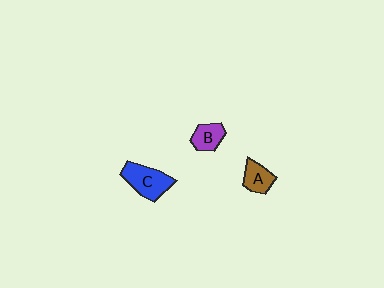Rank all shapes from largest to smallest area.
From largest to smallest: C (blue), A (brown), B (purple).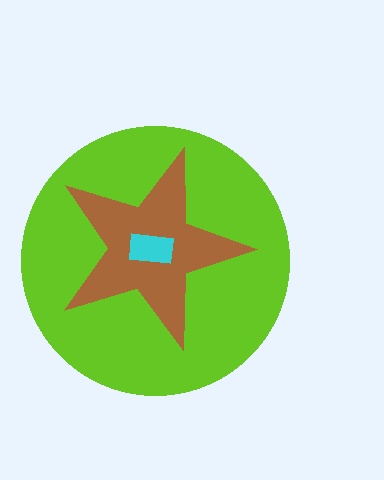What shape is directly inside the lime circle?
The brown star.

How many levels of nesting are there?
3.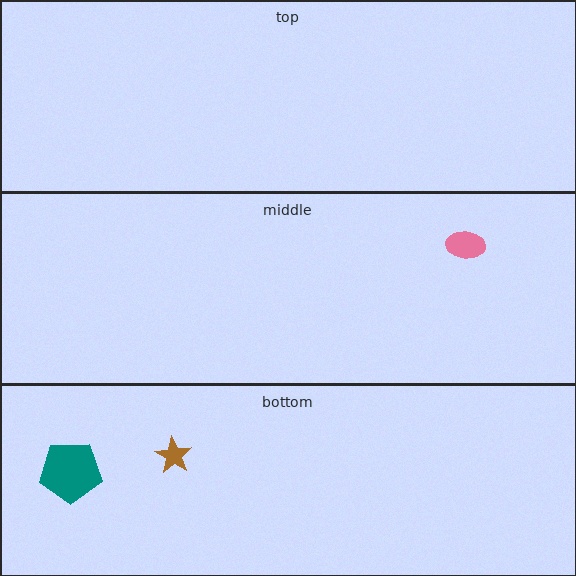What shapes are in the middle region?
The pink ellipse.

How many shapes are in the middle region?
1.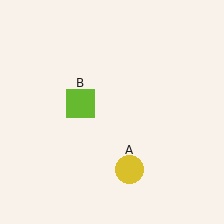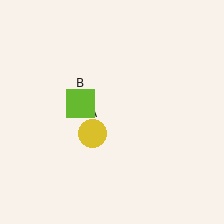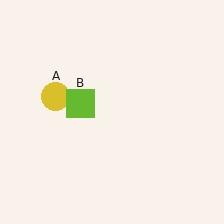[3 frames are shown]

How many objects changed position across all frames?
1 object changed position: yellow circle (object A).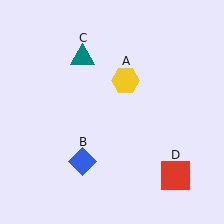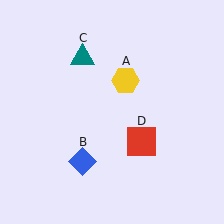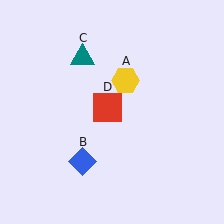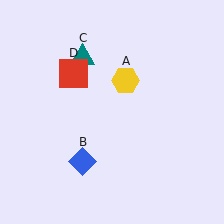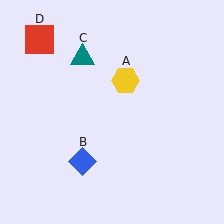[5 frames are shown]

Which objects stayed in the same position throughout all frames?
Yellow hexagon (object A) and blue diamond (object B) and teal triangle (object C) remained stationary.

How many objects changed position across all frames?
1 object changed position: red square (object D).